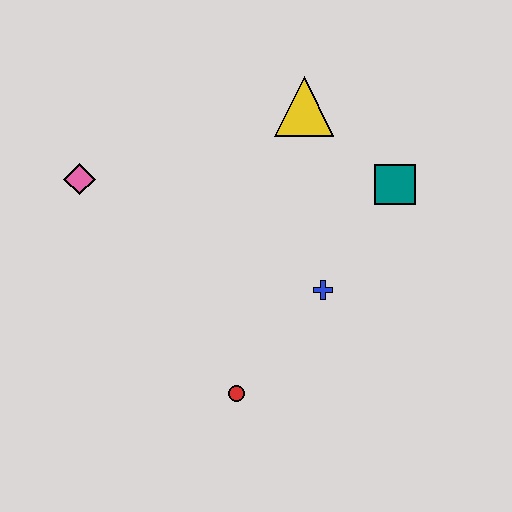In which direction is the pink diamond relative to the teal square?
The pink diamond is to the left of the teal square.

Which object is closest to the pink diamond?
The yellow triangle is closest to the pink diamond.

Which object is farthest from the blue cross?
The pink diamond is farthest from the blue cross.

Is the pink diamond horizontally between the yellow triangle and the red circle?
No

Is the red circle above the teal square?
No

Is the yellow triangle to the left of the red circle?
No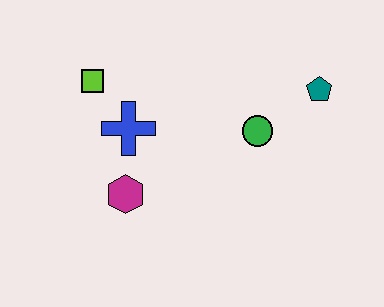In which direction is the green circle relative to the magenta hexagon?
The green circle is to the right of the magenta hexagon.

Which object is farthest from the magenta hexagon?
The teal pentagon is farthest from the magenta hexagon.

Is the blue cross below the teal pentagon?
Yes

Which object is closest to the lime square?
The blue cross is closest to the lime square.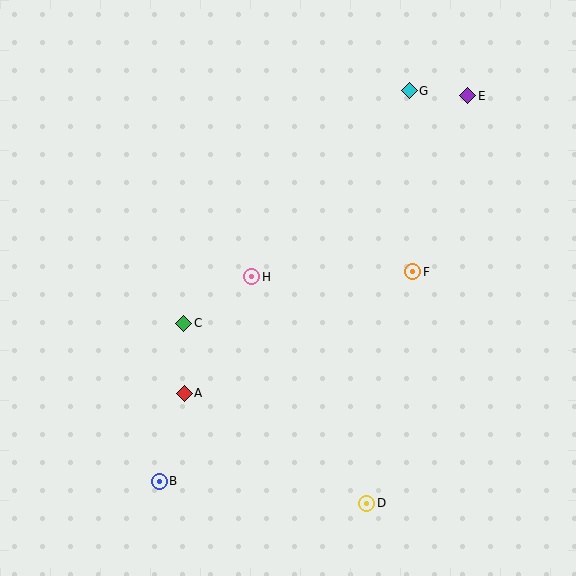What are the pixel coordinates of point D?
Point D is at (367, 503).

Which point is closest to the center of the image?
Point H at (252, 277) is closest to the center.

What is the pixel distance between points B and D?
The distance between B and D is 208 pixels.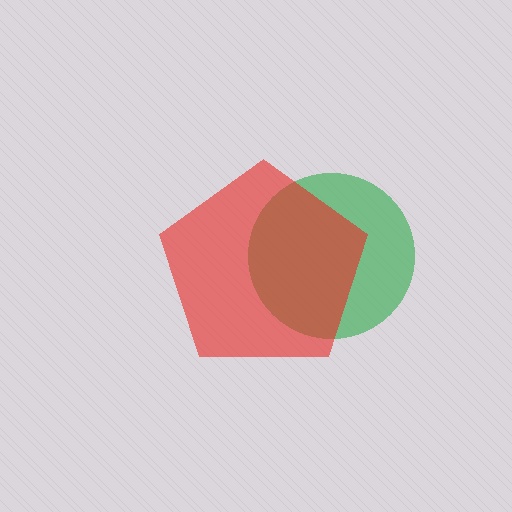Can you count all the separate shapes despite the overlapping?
Yes, there are 2 separate shapes.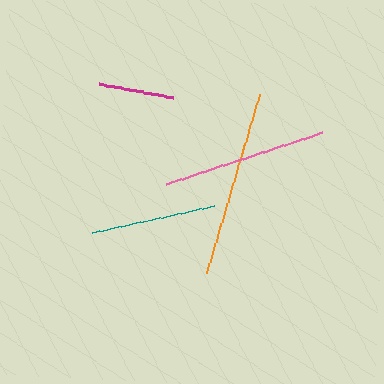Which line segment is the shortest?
The magenta line is the shortest at approximately 75 pixels.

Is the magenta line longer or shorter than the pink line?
The pink line is longer than the magenta line.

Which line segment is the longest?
The orange line is the longest at approximately 186 pixels.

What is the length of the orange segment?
The orange segment is approximately 186 pixels long.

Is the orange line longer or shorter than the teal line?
The orange line is longer than the teal line.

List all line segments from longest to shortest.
From longest to shortest: orange, pink, teal, magenta.